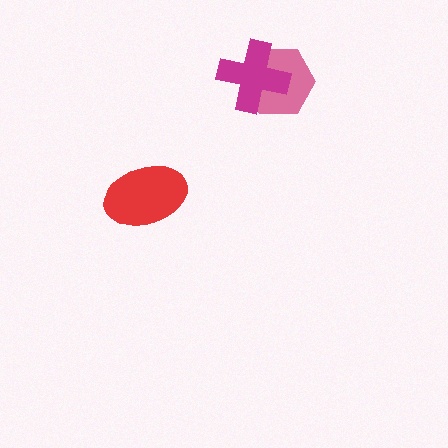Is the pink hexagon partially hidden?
Yes, it is partially covered by another shape.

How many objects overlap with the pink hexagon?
1 object overlaps with the pink hexagon.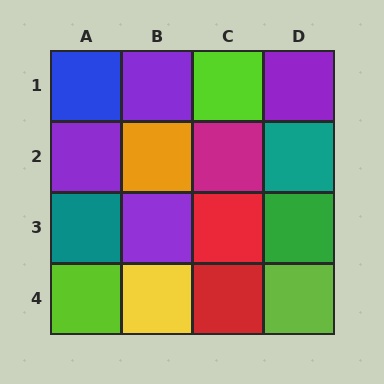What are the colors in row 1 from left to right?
Blue, purple, lime, purple.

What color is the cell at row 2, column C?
Magenta.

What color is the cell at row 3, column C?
Red.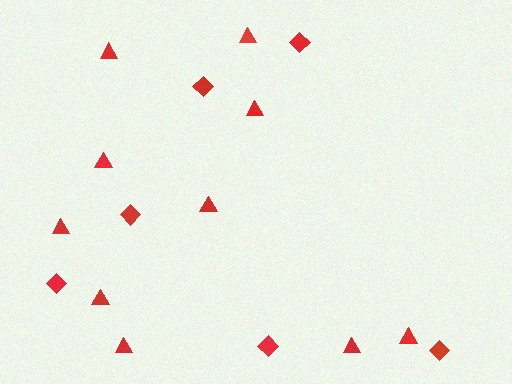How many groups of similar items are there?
There are 2 groups: one group of diamonds (6) and one group of triangles (10).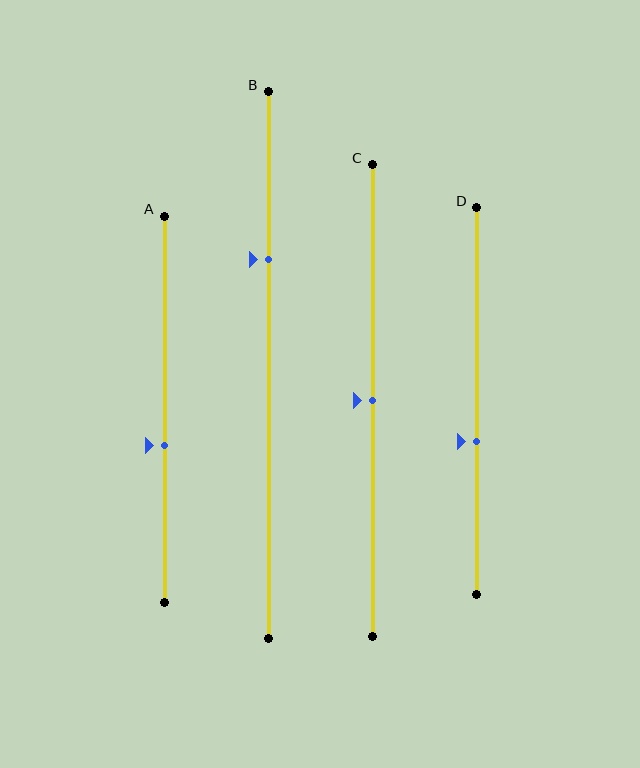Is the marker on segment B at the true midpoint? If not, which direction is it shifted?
No, the marker on segment B is shifted upward by about 19% of the segment length.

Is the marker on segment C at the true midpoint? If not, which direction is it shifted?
Yes, the marker on segment C is at the true midpoint.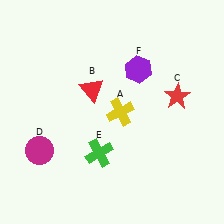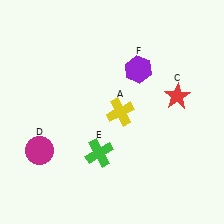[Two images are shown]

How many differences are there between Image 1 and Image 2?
There is 1 difference between the two images.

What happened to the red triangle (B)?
The red triangle (B) was removed in Image 2. It was in the top-left area of Image 1.